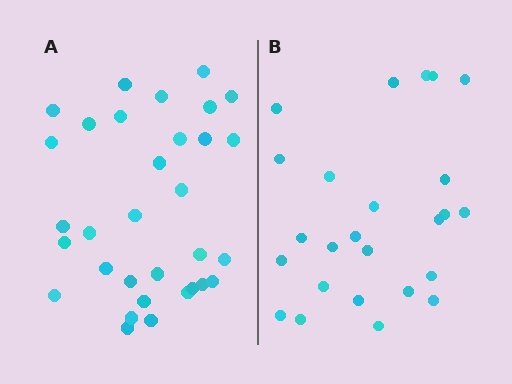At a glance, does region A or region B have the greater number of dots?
Region A (the left region) has more dots.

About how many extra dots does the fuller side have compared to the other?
Region A has roughly 8 or so more dots than region B.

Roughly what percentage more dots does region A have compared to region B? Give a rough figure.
About 30% more.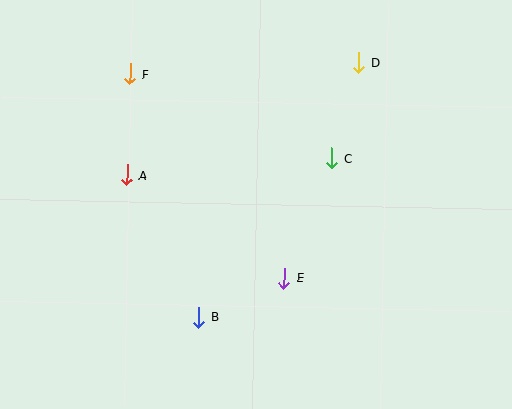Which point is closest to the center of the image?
Point E at (284, 278) is closest to the center.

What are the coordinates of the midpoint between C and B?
The midpoint between C and B is at (265, 238).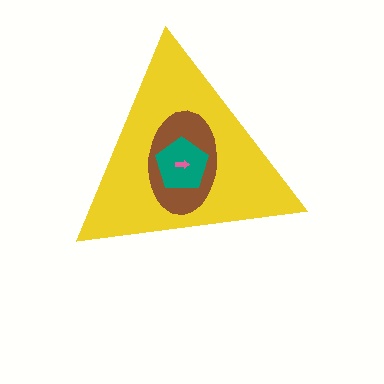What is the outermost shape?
The yellow triangle.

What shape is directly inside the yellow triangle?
The brown ellipse.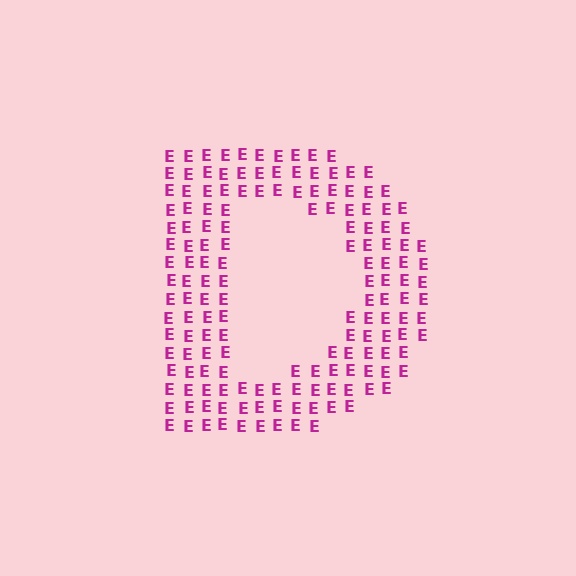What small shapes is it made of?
It is made of small letter E's.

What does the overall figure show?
The overall figure shows the letter D.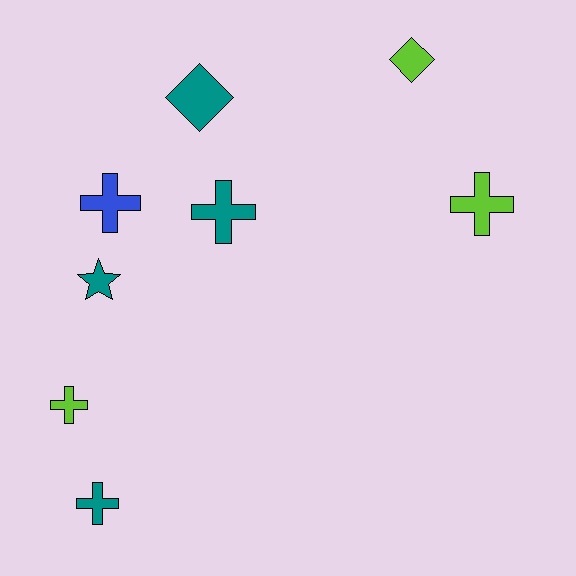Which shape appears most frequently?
Cross, with 5 objects.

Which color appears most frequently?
Teal, with 4 objects.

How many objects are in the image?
There are 8 objects.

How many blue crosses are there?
There is 1 blue cross.